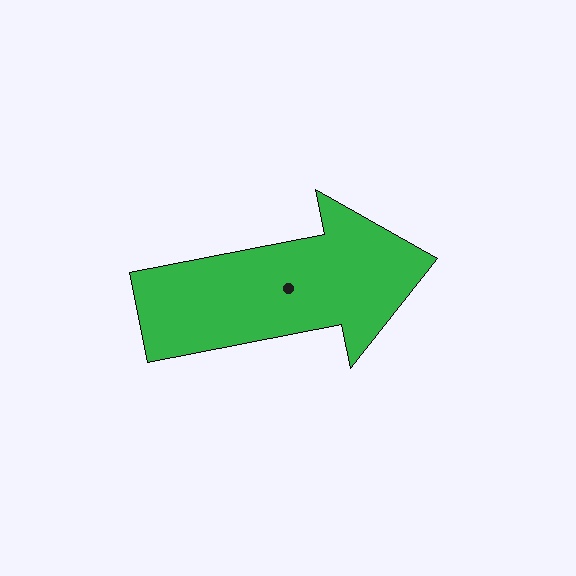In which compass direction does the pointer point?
East.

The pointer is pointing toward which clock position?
Roughly 3 o'clock.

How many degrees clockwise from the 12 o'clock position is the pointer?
Approximately 79 degrees.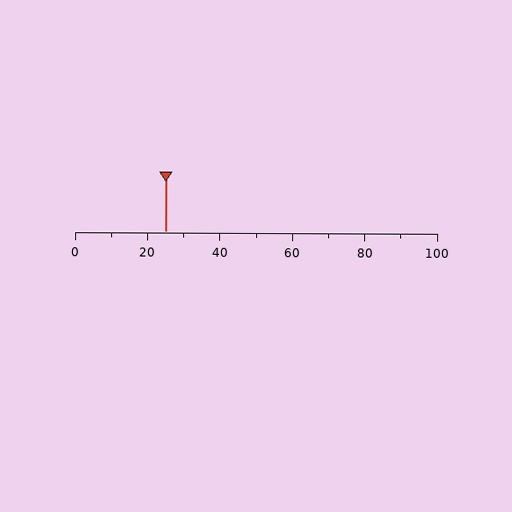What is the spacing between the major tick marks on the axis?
The major ticks are spaced 20 apart.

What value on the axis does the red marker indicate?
The marker indicates approximately 25.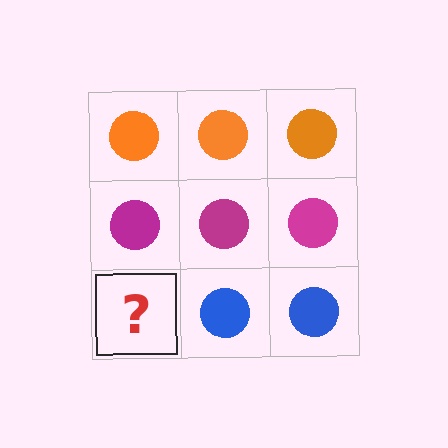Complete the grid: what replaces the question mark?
The question mark should be replaced with a blue circle.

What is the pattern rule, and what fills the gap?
The rule is that each row has a consistent color. The gap should be filled with a blue circle.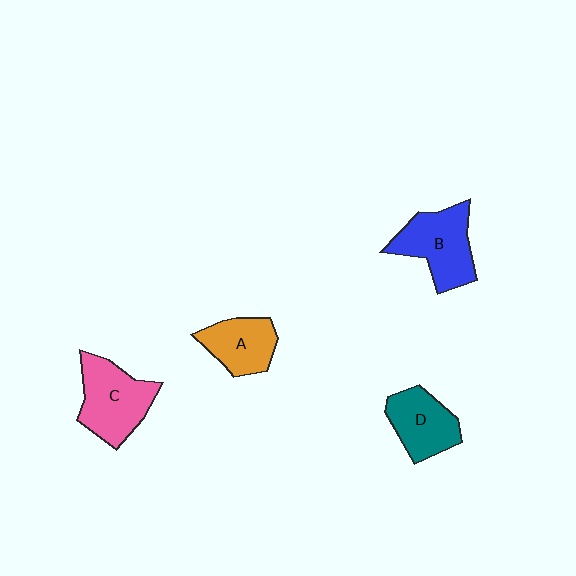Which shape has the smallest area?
Shape A (orange).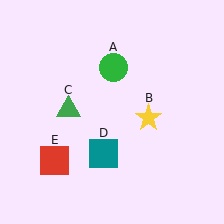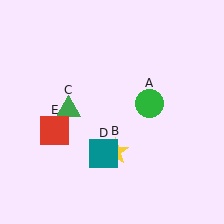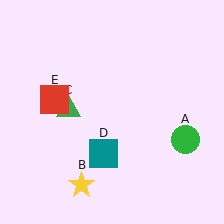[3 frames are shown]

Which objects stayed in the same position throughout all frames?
Green triangle (object C) and teal square (object D) remained stationary.